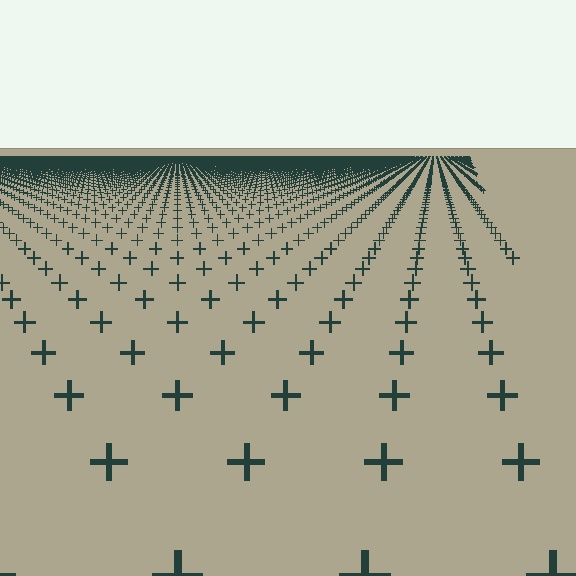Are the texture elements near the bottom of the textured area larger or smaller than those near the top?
Larger. Near the bottom, elements are closer to the viewer and appear at a bigger on-screen size.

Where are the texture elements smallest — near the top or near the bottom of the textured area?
Near the top.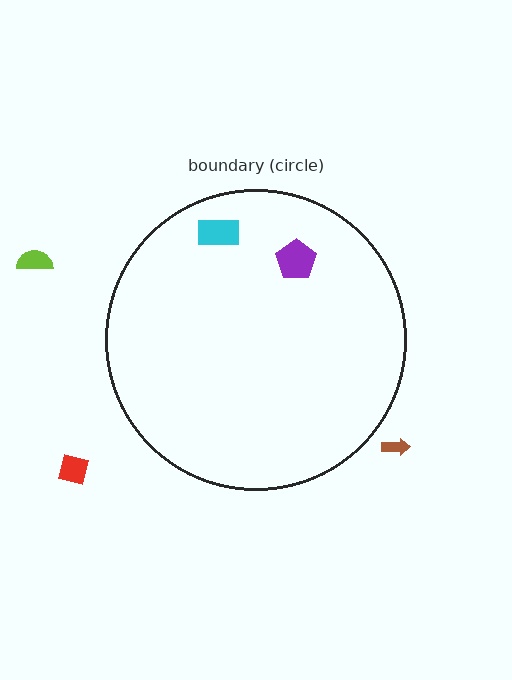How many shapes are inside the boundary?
2 inside, 3 outside.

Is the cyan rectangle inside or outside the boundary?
Inside.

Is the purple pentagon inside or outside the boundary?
Inside.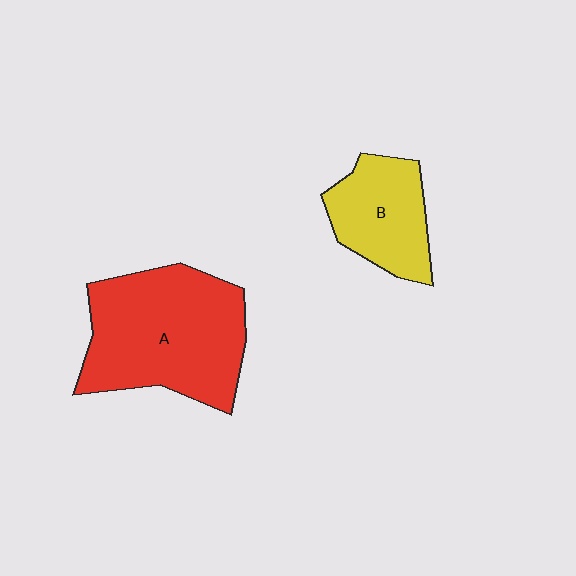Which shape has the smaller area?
Shape B (yellow).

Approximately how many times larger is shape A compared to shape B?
Approximately 1.9 times.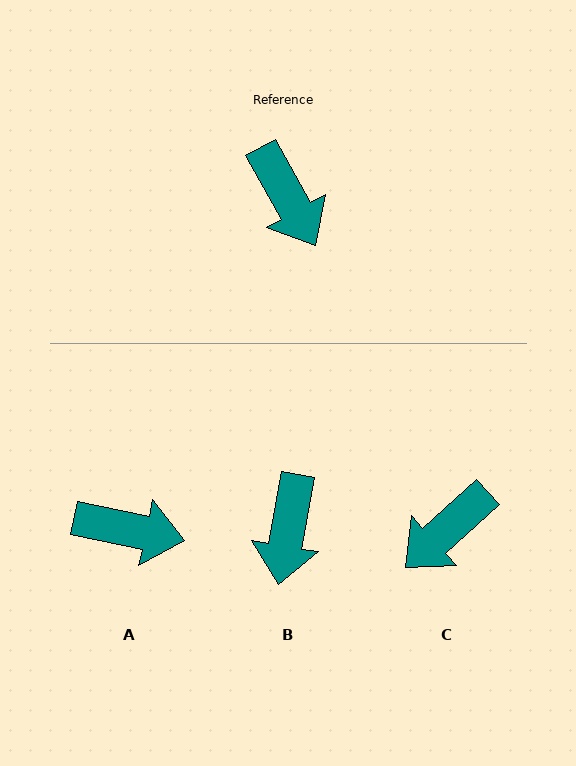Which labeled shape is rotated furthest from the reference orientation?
C, about 77 degrees away.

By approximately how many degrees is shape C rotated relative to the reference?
Approximately 77 degrees clockwise.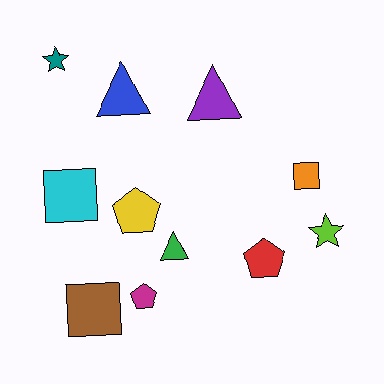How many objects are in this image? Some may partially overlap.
There are 11 objects.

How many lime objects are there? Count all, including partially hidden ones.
There is 1 lime object.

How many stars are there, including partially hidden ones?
There are 2 stars.